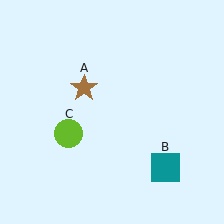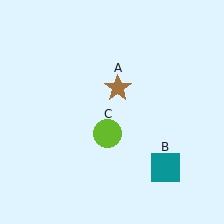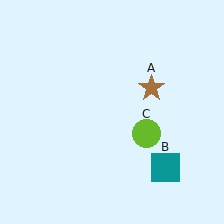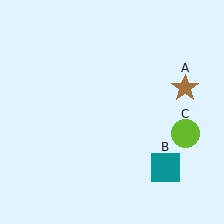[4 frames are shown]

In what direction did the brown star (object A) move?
The brown star (object A) moved right.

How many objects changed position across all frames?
2 objects changed position: brown star (object A), lime circle (object C).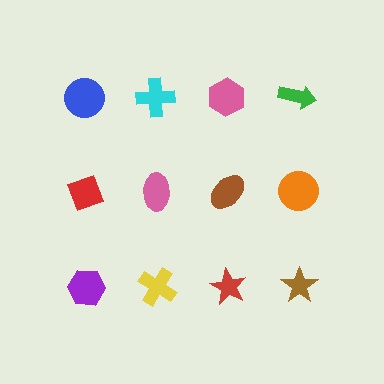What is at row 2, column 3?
A brown ellipse.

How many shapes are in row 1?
4 shapes.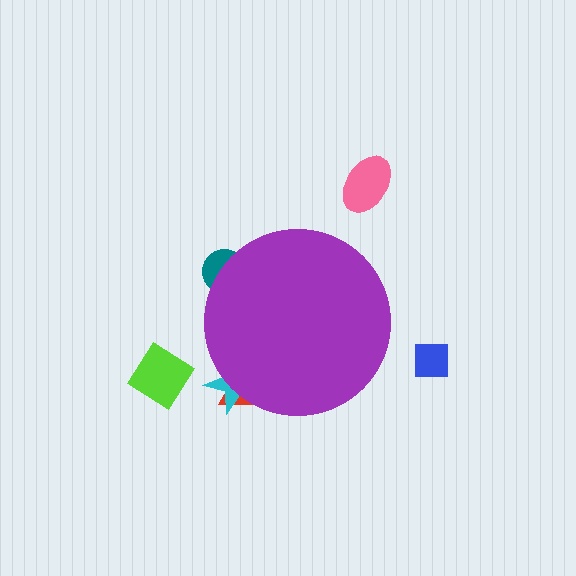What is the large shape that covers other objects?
A purple circle.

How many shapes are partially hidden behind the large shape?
3 shapes are partially hidden.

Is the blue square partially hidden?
No, the blue square is fully visible.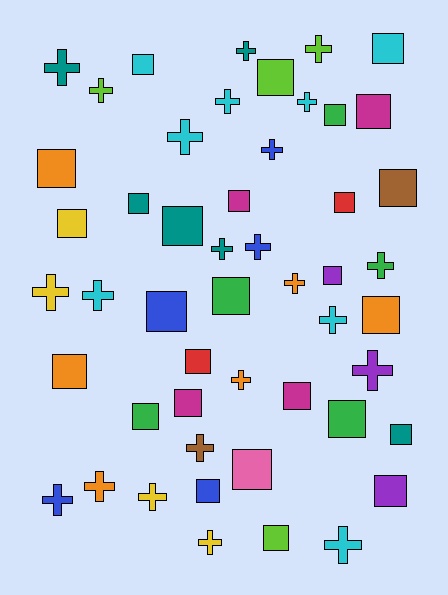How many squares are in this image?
There are 27 squares.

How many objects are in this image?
There are 50 objects.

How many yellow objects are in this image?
There are 4 yellow objects.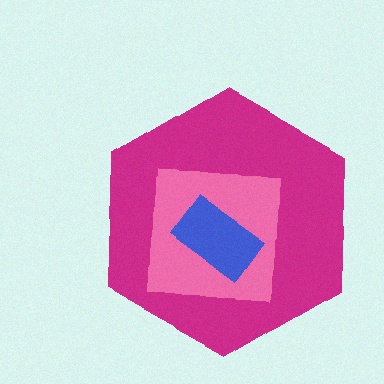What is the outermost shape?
The magenta hexagon.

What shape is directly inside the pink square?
The blue rectangle.